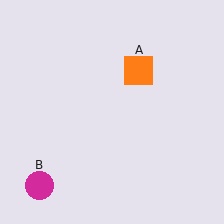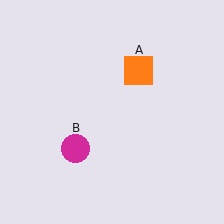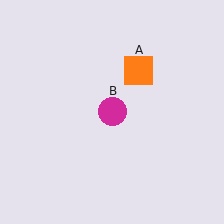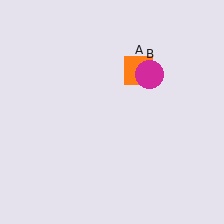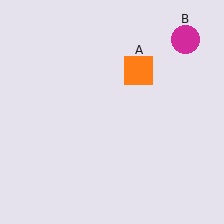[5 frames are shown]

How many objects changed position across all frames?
1 object changed position: magenta circle (object B).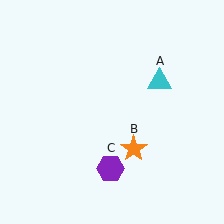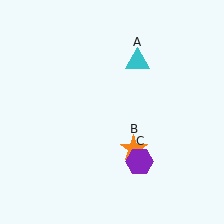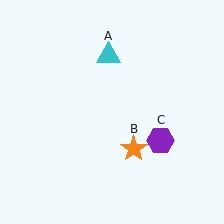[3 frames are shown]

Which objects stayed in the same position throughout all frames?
Orange star (object B) remained stationary.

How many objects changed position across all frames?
2 objects changed position: cyan triangle (object A), purple hexagon (object C).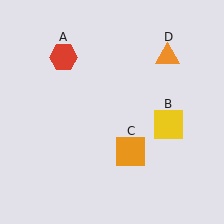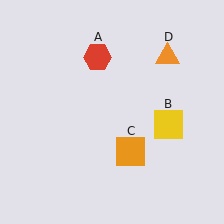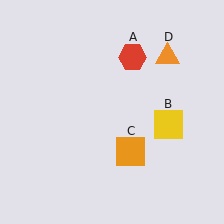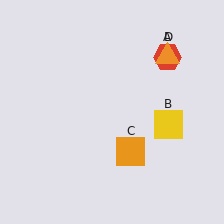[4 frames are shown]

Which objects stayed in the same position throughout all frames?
Yellow square (object B) and orange square (object C) and orange triangle (object D) remained stationary.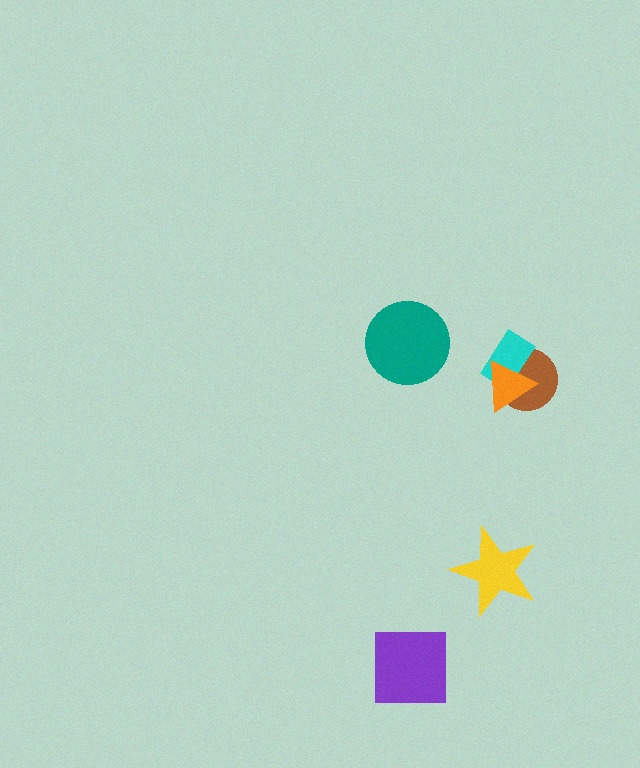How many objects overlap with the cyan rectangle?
2 objects overlap with the cyan rectangle.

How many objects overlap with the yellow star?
0 objects overlap with the yellow star.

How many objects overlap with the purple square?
0 objects overlap with the purple square.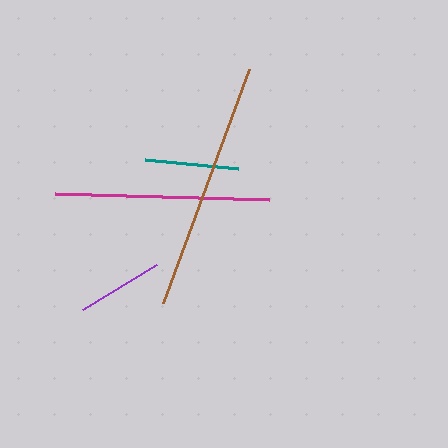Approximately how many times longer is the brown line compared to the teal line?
The brown line is approximately 2.7 times the length of the teal line.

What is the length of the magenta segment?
The magenta segment is approximately 214 pixels long.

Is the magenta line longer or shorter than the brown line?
The brown line is longer than the magenta line.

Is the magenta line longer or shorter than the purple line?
The magenta line is longer than the purple line.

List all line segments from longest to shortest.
From longest to shortest: brown, magenta, teal, purple.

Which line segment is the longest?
The brown line is the longest at approximately 249 pixels.